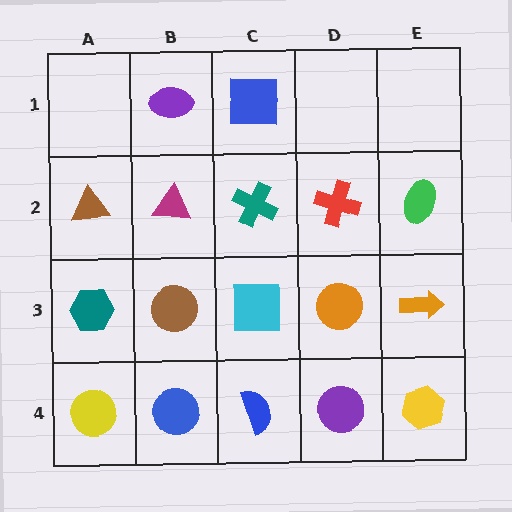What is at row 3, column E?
An orange arrow.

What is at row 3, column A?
A teal hexagon.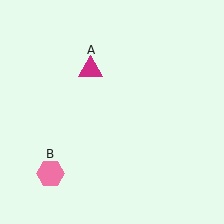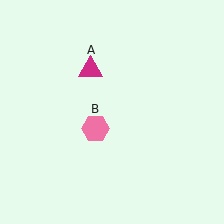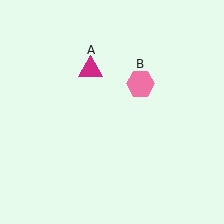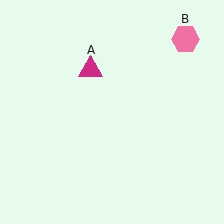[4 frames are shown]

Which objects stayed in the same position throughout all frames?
Magenta triangle (object A) remained stationary.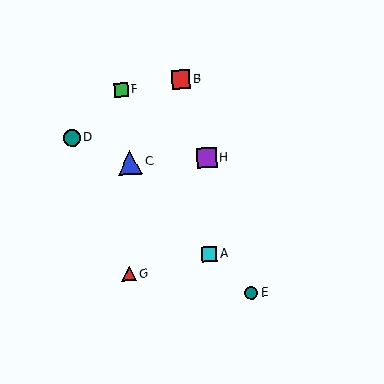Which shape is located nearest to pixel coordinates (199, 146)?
The purple square (labeled H) at (207, 158) is nearest to that location.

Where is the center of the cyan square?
The center of the cyan square is at (209, 254).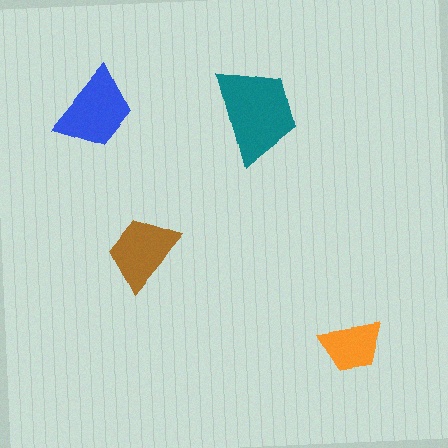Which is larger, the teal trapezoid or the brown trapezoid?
The teal one.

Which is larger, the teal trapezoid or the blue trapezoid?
The teal one.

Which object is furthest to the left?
The blue trapezoid is leftmost.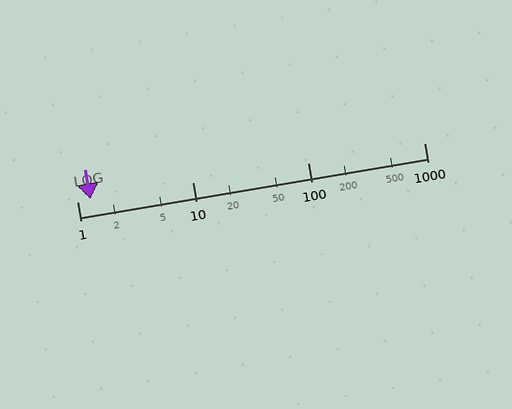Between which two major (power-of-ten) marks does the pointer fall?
The pointer is between 1 and 10.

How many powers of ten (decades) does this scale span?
The scale spans 3 decades, from 1 to 1000.